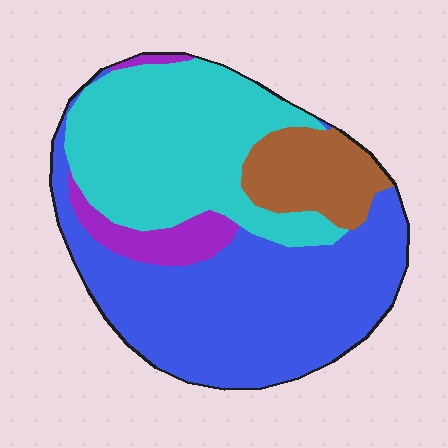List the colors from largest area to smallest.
From largest to smallest: blue, cyan, brown, purple.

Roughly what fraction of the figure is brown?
Brown covers roughly 10% of the figure.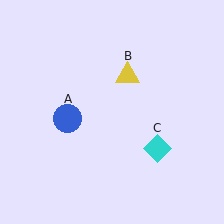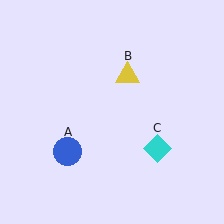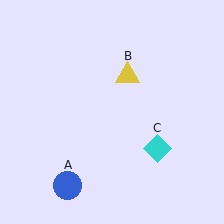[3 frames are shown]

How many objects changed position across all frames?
1 object changed position: blue circle (object A).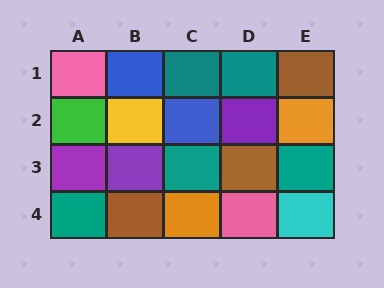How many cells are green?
1 cell is green.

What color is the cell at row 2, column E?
Orange.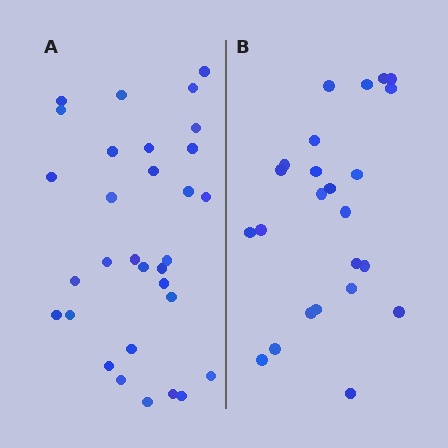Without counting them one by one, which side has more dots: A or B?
Region A (the left region) has more dots.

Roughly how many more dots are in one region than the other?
Region A has roughly 8 or so more dots than region B.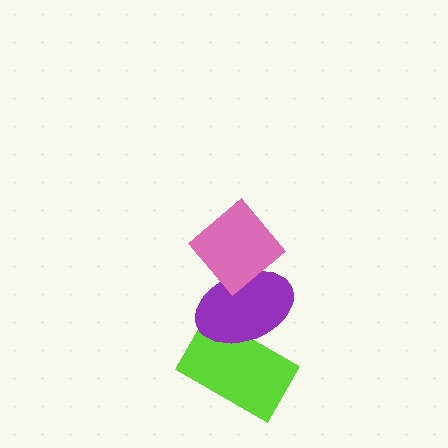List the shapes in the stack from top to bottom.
From top to bottom: the pink diamond, the purple ellipse, the lime rectangle.